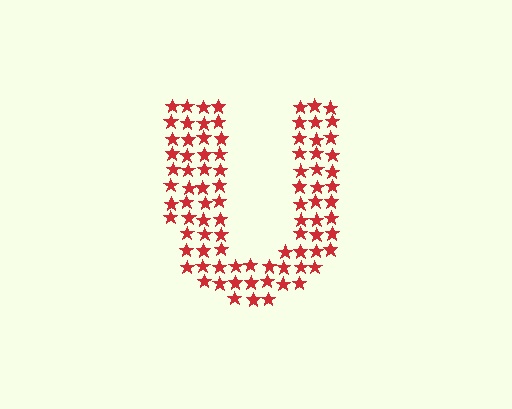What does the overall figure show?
The overall figure shows the letter U.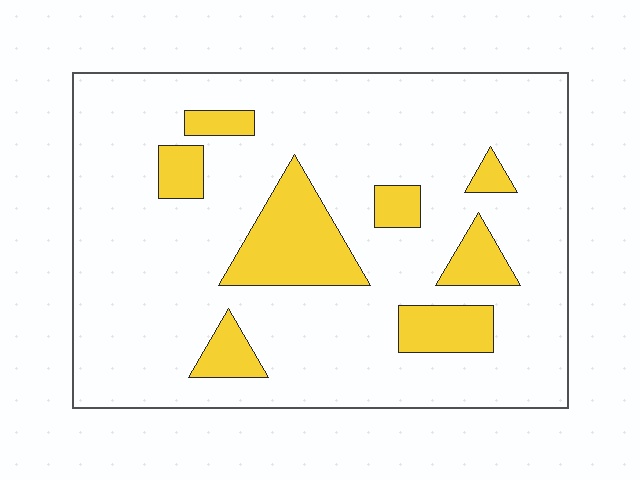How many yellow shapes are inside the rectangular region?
8.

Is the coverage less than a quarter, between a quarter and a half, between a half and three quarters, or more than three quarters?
Less than a quarter.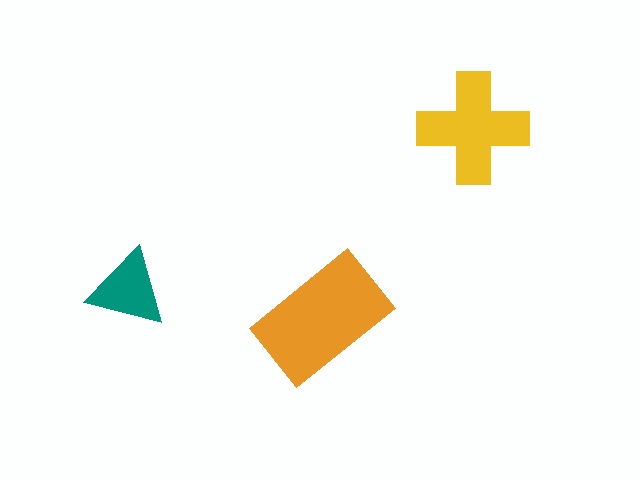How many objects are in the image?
There are 3 objects in the image.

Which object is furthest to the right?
The yellow cross is rightmost.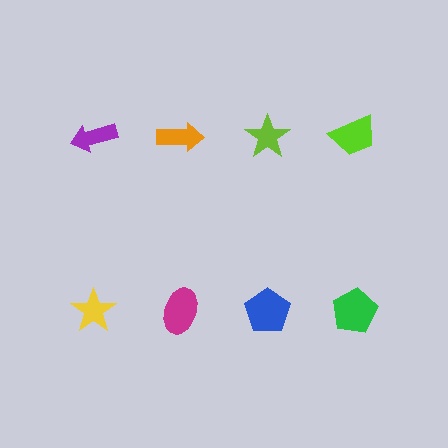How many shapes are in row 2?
4 shapes.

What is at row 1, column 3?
A lime star.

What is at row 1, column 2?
An orange arrow.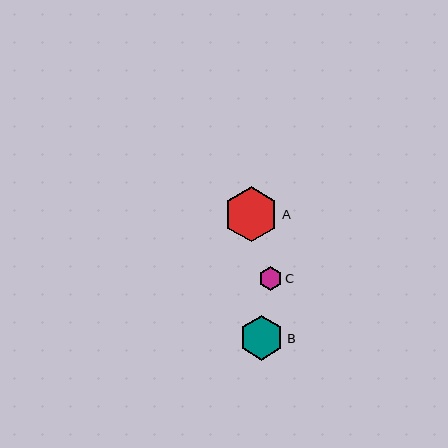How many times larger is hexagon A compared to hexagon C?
Hexagon A is approximately 2.3 times the size of hexagon C.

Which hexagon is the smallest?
Hexagon C is the smallest with a size of approximately 23 pixels.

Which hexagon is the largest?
Hexagon A is the largest with a size of approximately 55 pixels.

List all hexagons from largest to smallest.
From largest to smallest: A, B, C.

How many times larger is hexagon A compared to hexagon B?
Hexagon A is approximately 1.2 times the size of hexagon B.